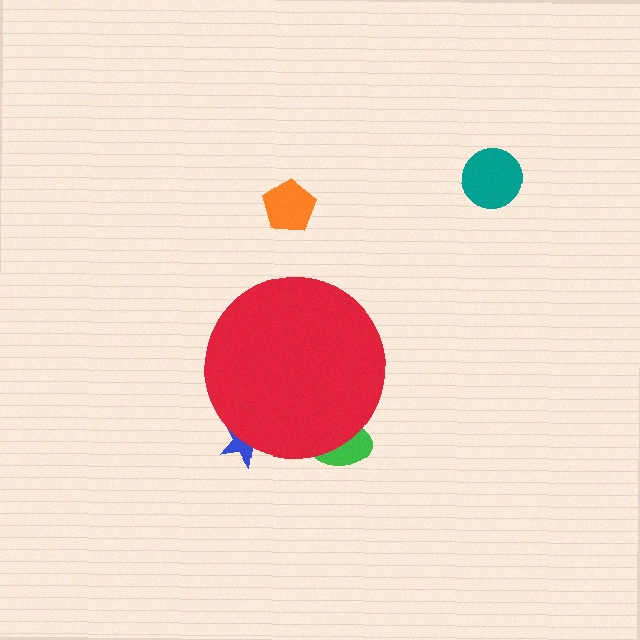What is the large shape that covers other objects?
A red circle.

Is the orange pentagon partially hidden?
No, the orange pentagon is fully visible.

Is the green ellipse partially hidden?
Yes, the green ellipse is partially hidden behind the red circle.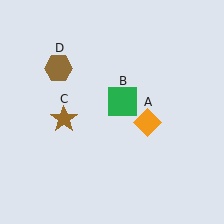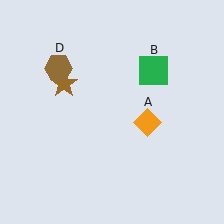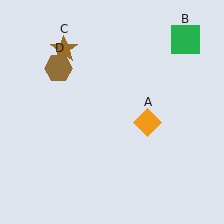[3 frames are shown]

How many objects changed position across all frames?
2 objects changed position: green square (object B), brown star (object C).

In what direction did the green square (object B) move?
The green square (object B) moved up and to the right.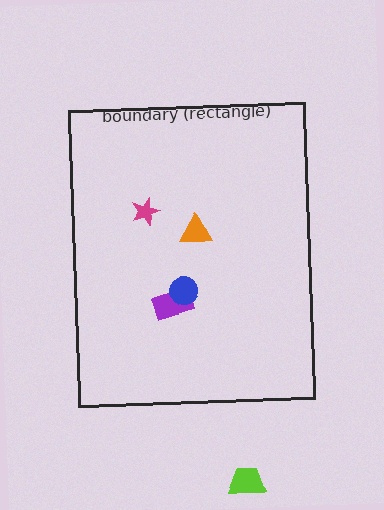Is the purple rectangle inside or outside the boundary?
Inside.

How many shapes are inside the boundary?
4 inside, 1 outside.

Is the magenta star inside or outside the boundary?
Inside.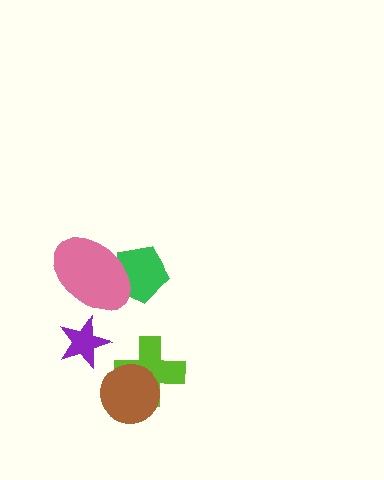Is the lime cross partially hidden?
Yes, it is partially covered by another shape.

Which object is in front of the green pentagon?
The pink ellipse is in front of the green pentagon.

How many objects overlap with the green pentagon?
1 object overlaps with the green pentagon.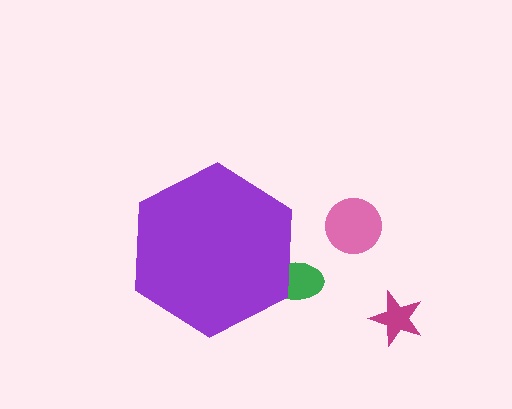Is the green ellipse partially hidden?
Yes, the green ellipse is partially hidden behind the purple hexagon.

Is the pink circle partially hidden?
No, the pink circle is fully visible.